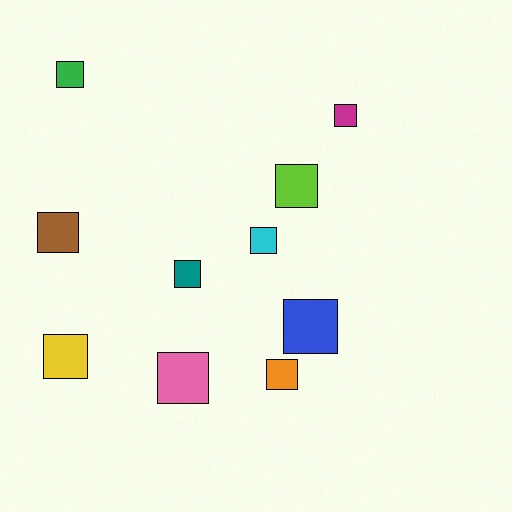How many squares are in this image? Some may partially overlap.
There are 10 squares.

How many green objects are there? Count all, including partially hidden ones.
There is 1 green object.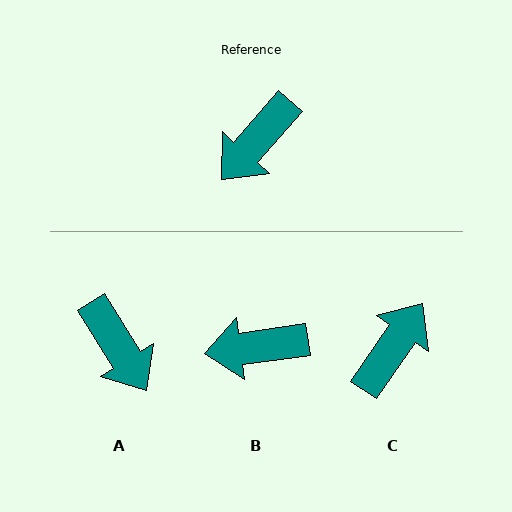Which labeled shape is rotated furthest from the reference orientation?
C, about 173 degrees away.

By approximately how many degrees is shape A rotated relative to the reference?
Approximately 74 degrees counter-clockwise.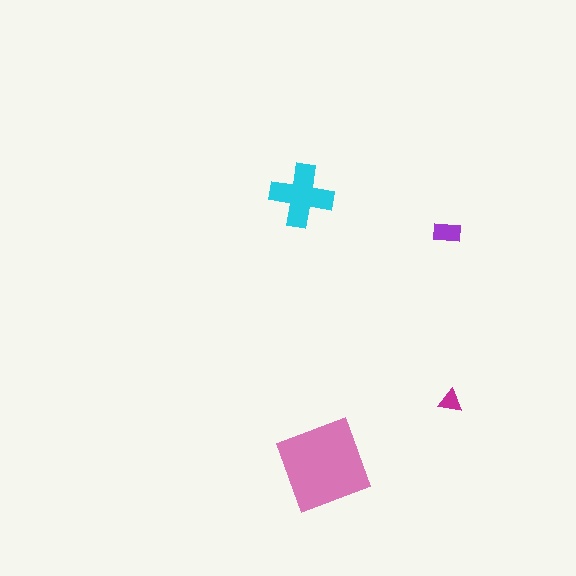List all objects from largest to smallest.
The pink square, the cyan cross, the purple rectangle, the magenta triangle.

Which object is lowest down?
The pink square is bottommost.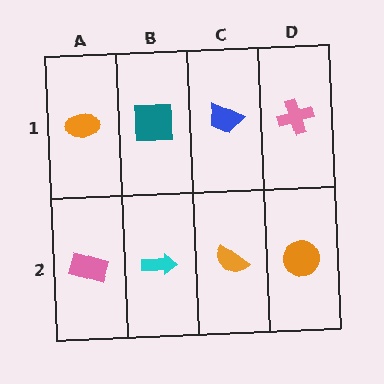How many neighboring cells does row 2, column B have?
3.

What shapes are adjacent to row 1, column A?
A pink rectangle (row 2, column A), a teal square (row 1, column B).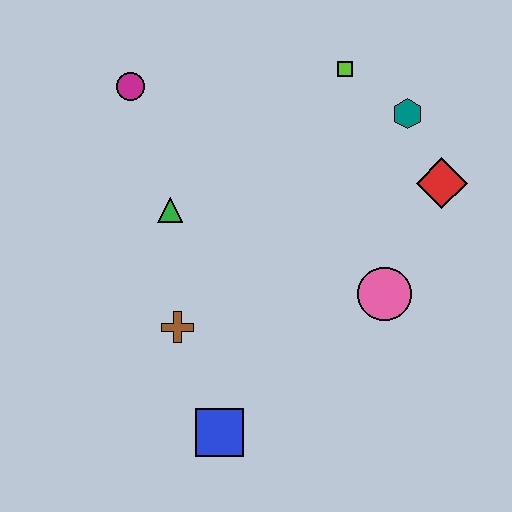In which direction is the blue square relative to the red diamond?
The blue square is below the red diamond.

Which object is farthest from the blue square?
The lime square is farthest from the blue square.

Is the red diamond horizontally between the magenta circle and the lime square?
No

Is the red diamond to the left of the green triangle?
No